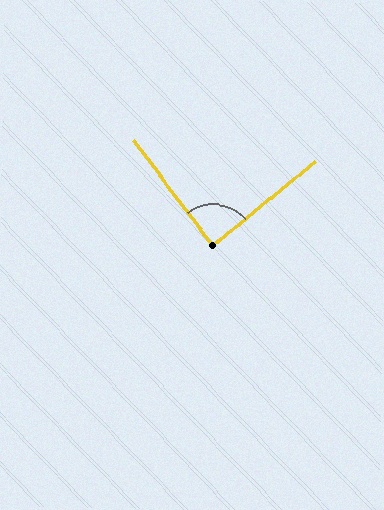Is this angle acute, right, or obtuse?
It is approximately a right angle.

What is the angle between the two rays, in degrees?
Approximately 87 degrees.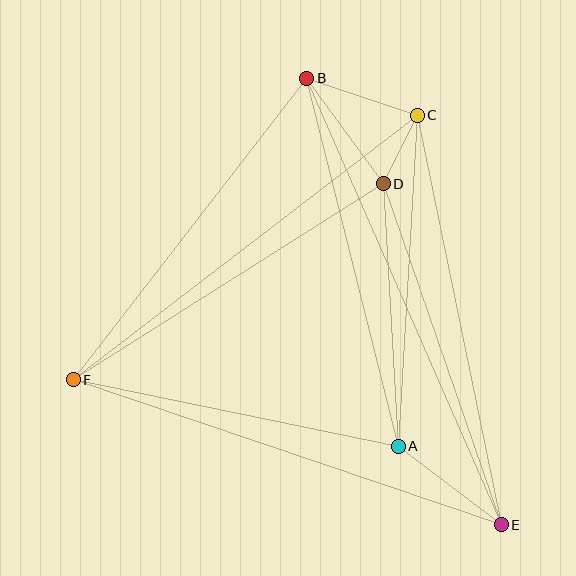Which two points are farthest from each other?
Points B and E are farthest from each other.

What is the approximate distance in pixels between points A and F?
The distance between A and F is approximately 332 pixels.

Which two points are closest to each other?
Points C and D are closest to each other.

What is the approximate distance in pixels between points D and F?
The distance between D and F is approximately 367 pixels.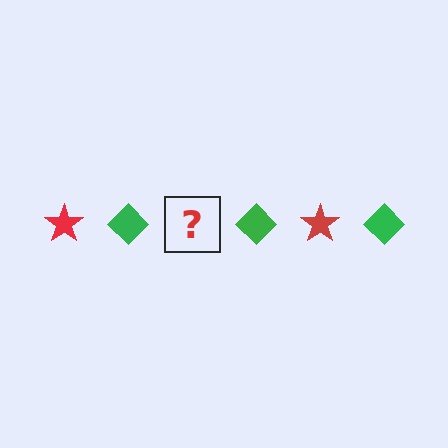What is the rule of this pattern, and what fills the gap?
The rule is that the pattern alternates between red star and green diamond. The gap should be filled with a red star.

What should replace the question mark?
The question mark should be replaced with a red star.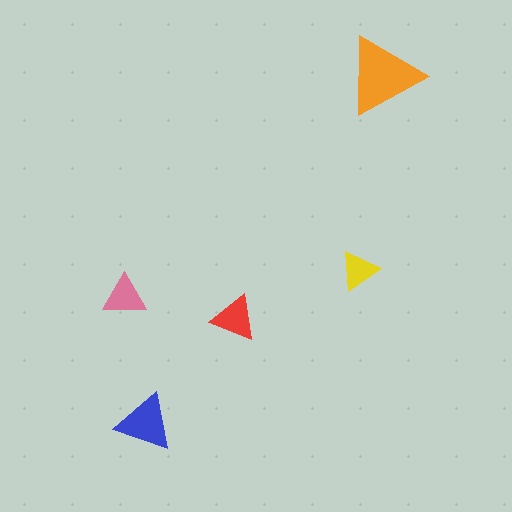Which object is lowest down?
The blue triangle is bottommost.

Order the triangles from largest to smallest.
the orange one, the blue one, the red one, the pink one, the yellow one.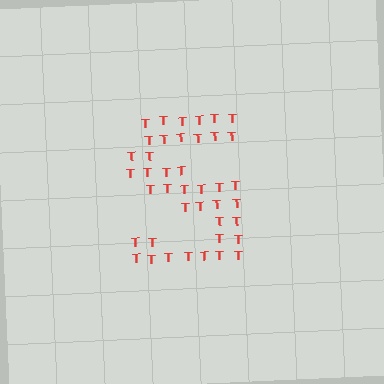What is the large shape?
The large shape is the letter S.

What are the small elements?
The small elements are letter T's.